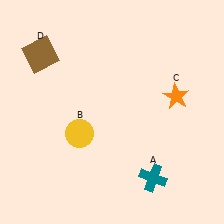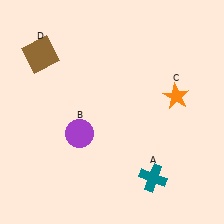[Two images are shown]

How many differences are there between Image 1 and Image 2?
There is 1 difference between the two images.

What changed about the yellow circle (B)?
In Image 1, B is yellow. In Image 2, it changed to purple.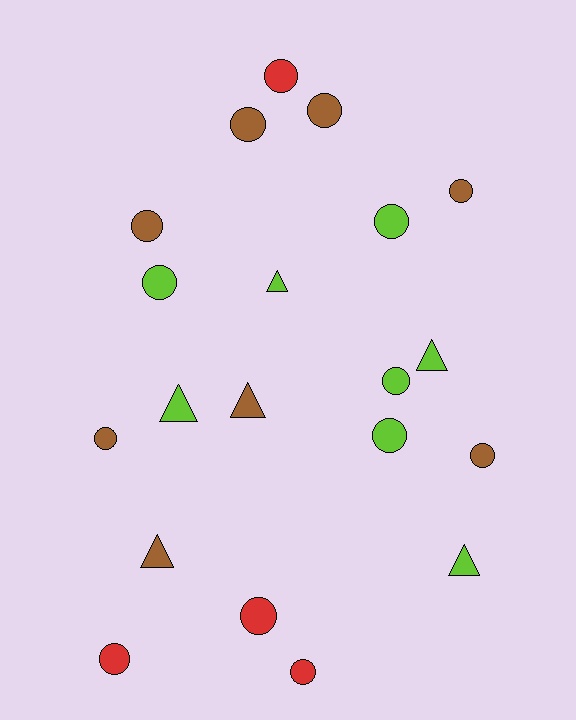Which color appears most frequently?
Lime, with 8 objects.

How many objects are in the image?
There are 20 objects.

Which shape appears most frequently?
Circle, with 14 objects.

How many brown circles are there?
There are 6 brown circles.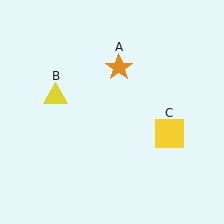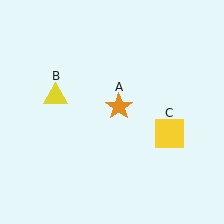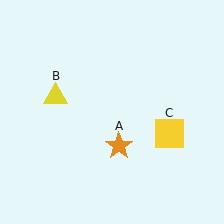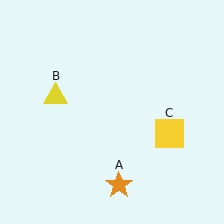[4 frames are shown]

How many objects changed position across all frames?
1 object changed position: orange star (object A).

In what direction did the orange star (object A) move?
The orange star (object A) moved down.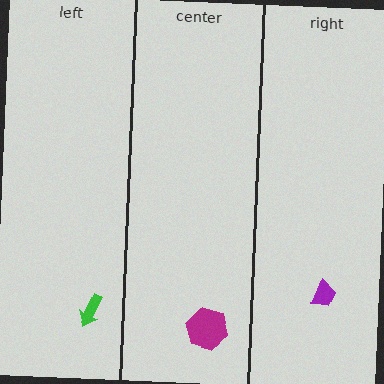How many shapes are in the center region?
1.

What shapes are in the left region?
The green arrow.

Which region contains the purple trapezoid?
The right region.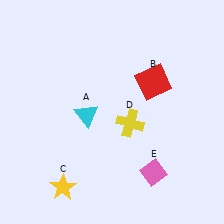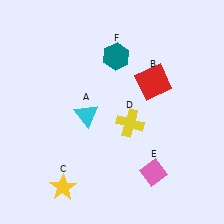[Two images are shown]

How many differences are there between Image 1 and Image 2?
There is 1 difference between the two images.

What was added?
A teal hexagon (F) was added in Image 2.